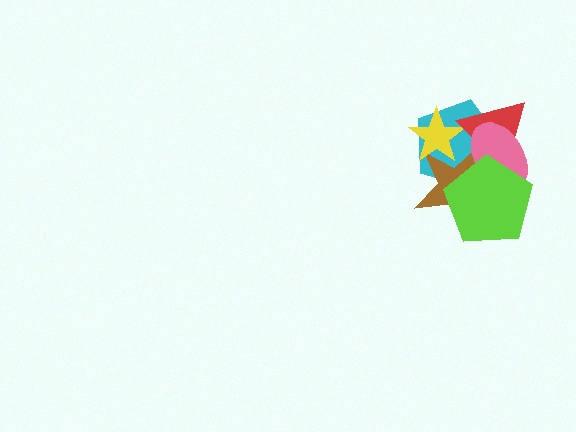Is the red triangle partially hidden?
Yes, it is partially covered by another shape.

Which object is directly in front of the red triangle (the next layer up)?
The pink ellipse is directly in front of the red triangle.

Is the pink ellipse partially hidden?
Yes, it is partially covered by another shape.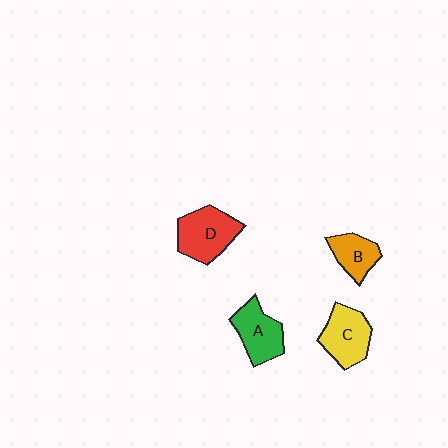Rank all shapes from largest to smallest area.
From largest to smallest: D (red), C (yellow), A (green), B (orange).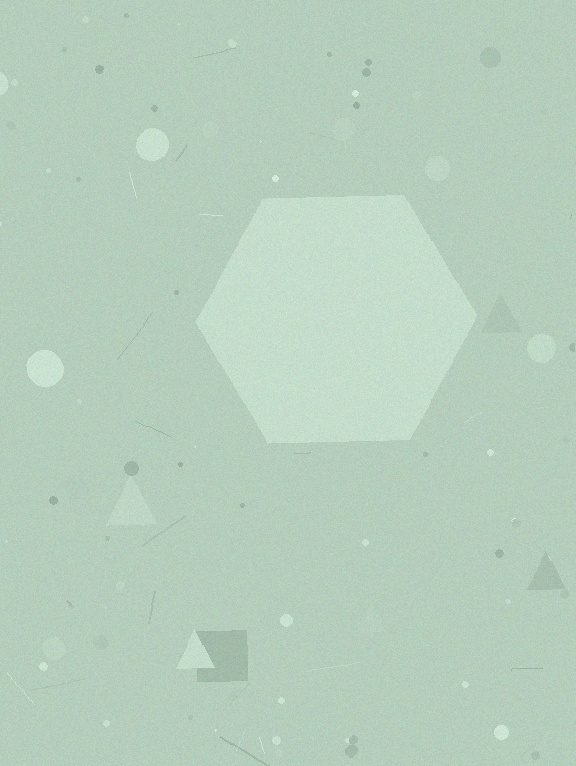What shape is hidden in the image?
A hexagon is hidden in the image.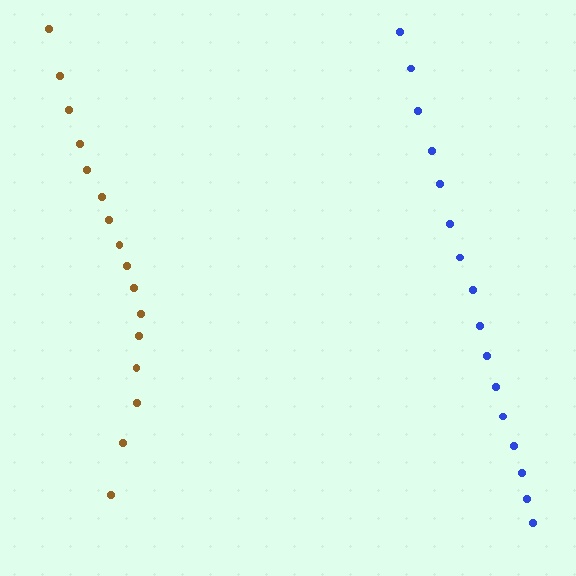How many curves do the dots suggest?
There are 2 distinct paths.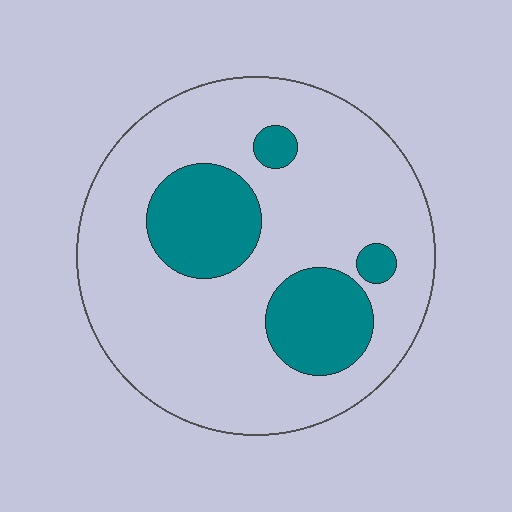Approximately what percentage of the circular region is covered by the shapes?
Approximately 20%.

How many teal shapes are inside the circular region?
4.